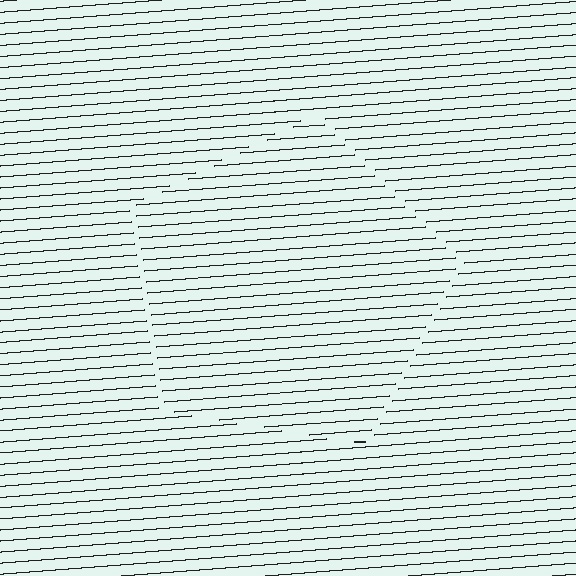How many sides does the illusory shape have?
5 sides — the line-ends trace a pentagon.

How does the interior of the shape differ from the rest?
The interior of the shape contains the same grating, shifted by half a period — the contour is defined by the phase discontinuity where line-ends from the inner and outer gratings abut.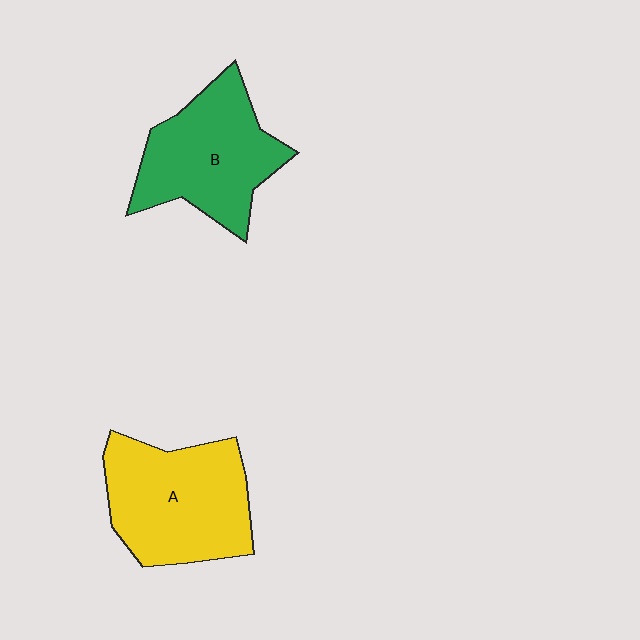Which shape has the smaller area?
Shape B (green).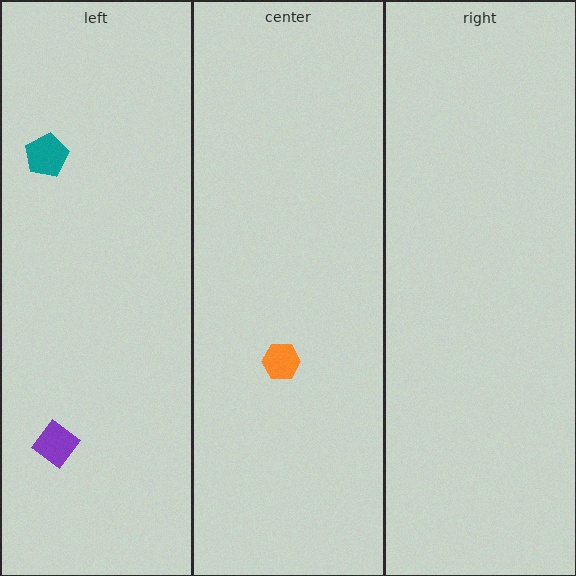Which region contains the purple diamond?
The left region.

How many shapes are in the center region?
1.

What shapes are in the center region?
The orange hexagon.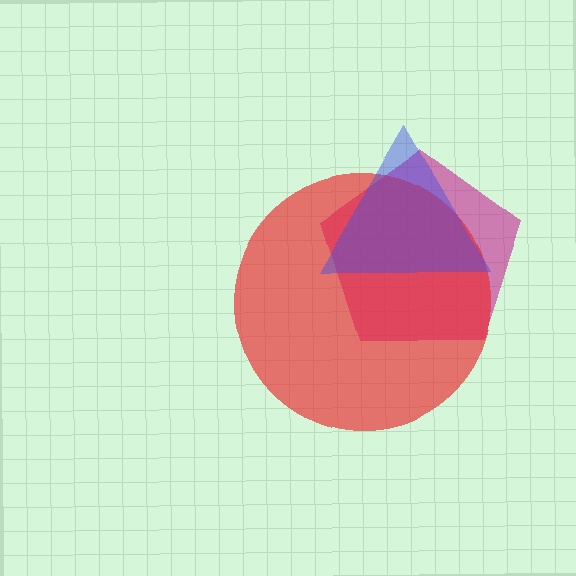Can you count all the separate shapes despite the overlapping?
Yes, there are 3 separate shapes.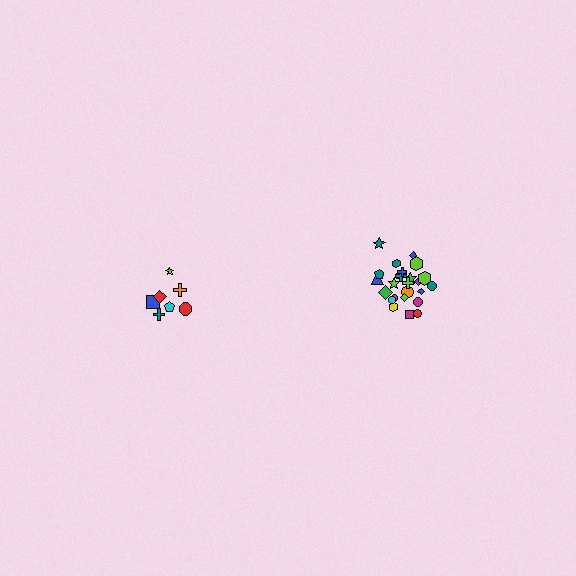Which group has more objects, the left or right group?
The right group.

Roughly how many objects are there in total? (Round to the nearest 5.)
Roughly 30 objects in total.